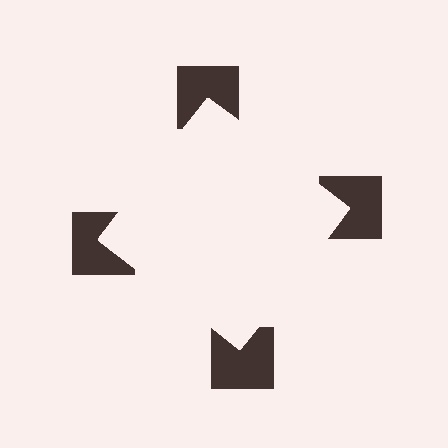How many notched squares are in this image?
There are 4 — one at each vertex of the illusory square.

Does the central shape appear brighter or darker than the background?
It typically appears slightly brighter than the background, even though no actual brightness change is drawn.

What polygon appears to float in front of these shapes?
An illusory square — its edges are inferred from the aligned wedge cuts in the notched squares, not physically drawn.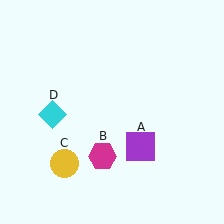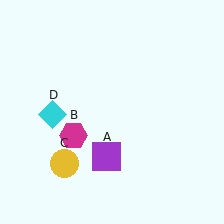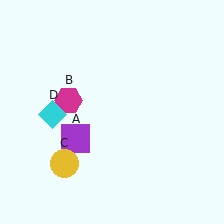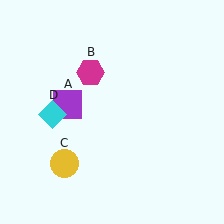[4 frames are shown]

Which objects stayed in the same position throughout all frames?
Yellow circle (object C) and cyan diamond (object D) remained stationary.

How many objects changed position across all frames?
2 objects changed position: purple square (object A), magenta hexagon (object B).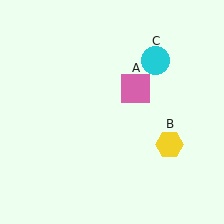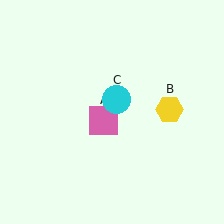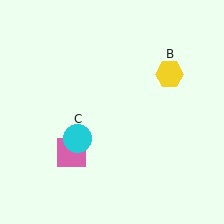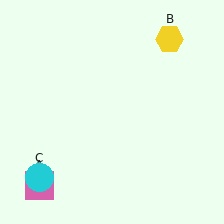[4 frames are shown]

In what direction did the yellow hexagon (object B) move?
The yellow hexagon (object B) moved up.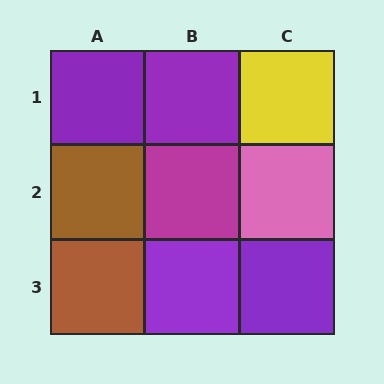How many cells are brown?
2 cells are brown.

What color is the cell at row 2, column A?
Brown.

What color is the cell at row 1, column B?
Purple.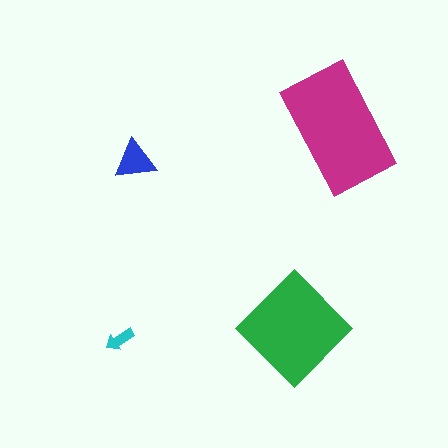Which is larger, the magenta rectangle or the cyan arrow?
The magenta rectangle.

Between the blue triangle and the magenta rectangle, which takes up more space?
The magenta rectangle.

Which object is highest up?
The magenta rectangle is topmost.